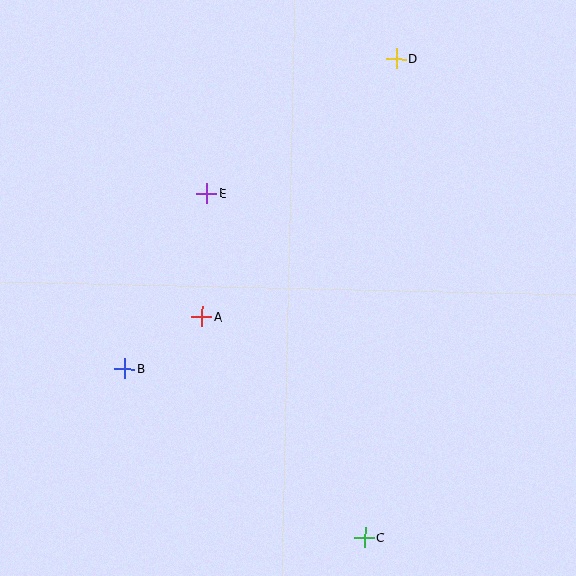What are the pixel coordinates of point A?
Point A is at (202, 317).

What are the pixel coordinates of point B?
Point B is at (125, 368).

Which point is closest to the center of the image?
Point A at (202, 317) is closest to the center.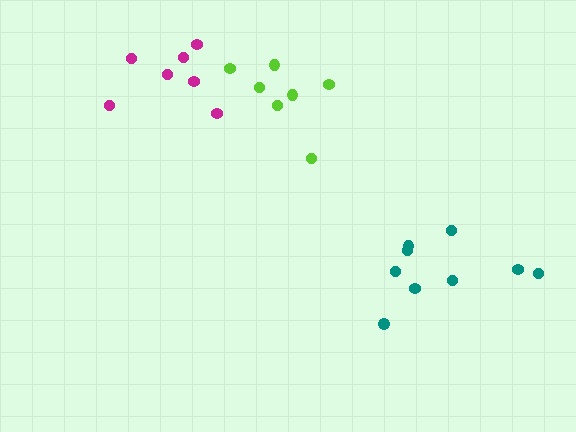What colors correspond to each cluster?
The clusters are colored: teal, magenta, lime.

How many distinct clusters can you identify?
There are 3 distinct clusters.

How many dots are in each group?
Group 1: 9 dots, Group 2: 7 dots, Group 3: 7 dots (23 total).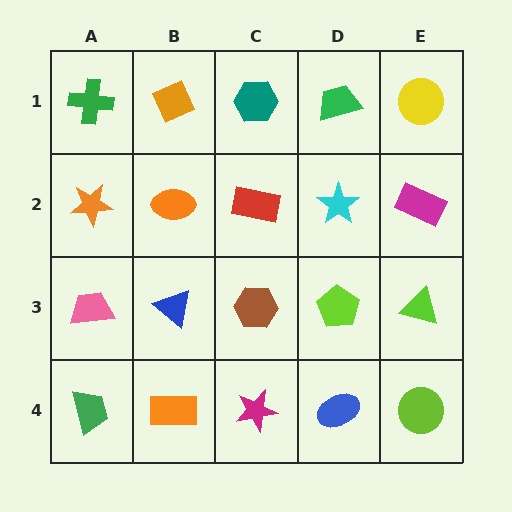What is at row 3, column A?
A pink trapezoid.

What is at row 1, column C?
A teal hexagon.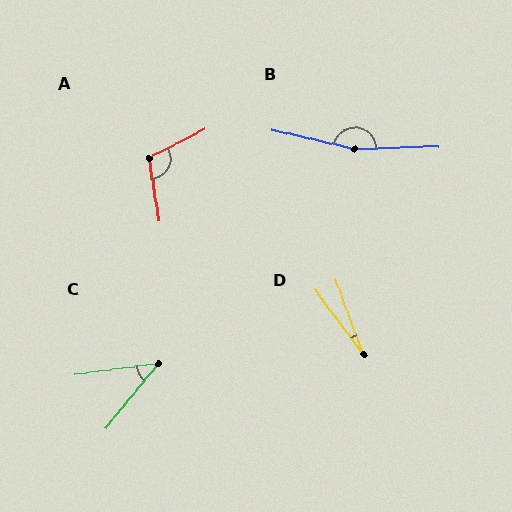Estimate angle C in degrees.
Approximately 43 degrees.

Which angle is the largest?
B, at approximately 165 degrees.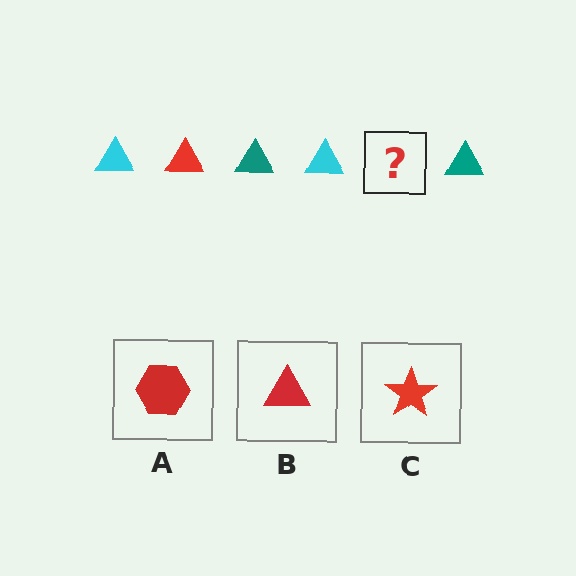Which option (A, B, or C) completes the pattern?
B.